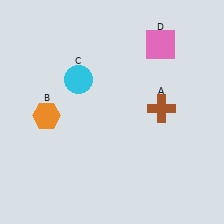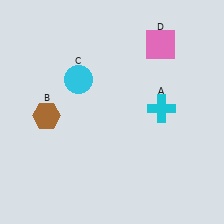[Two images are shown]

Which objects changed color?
A changed from brown to cyan. B changed from orange to brown.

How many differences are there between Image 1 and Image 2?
There are 2 differences between the two images.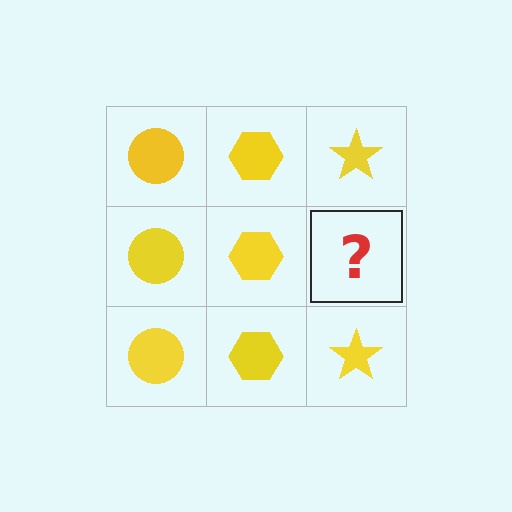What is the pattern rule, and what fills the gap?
The rule is that each column has a consistent shape. The gap should be filled with a yellow star.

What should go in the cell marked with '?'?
The missing cell should contain a yellow star.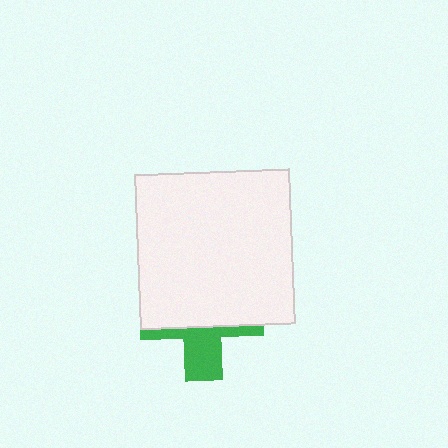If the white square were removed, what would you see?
You would see the complete green cross.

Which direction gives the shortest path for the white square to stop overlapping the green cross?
Moving up gives the shortest separation.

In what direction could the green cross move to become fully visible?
The green cross could move down. That would shift it out from behind the white square entirely.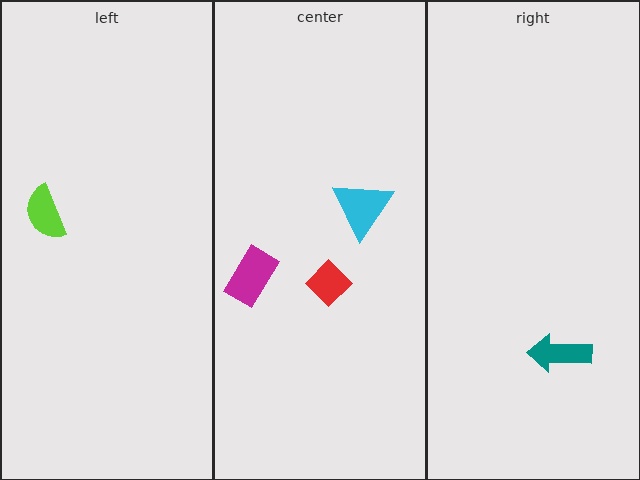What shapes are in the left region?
The lime semicircle.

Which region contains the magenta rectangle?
The center region.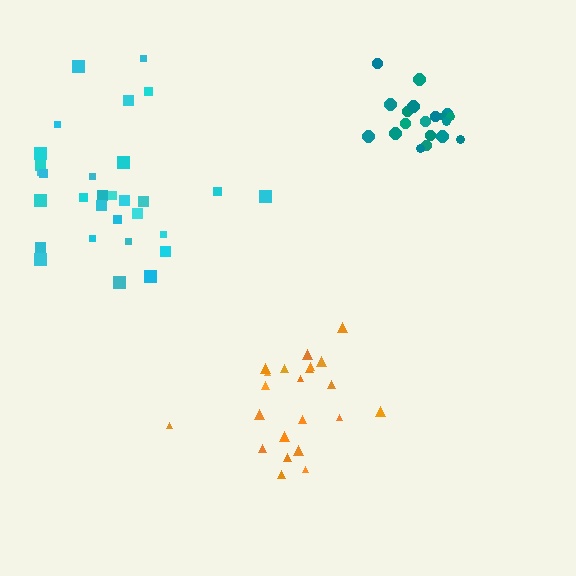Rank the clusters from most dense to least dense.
teal, orange, cyan.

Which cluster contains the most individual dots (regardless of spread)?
Cyan (30).